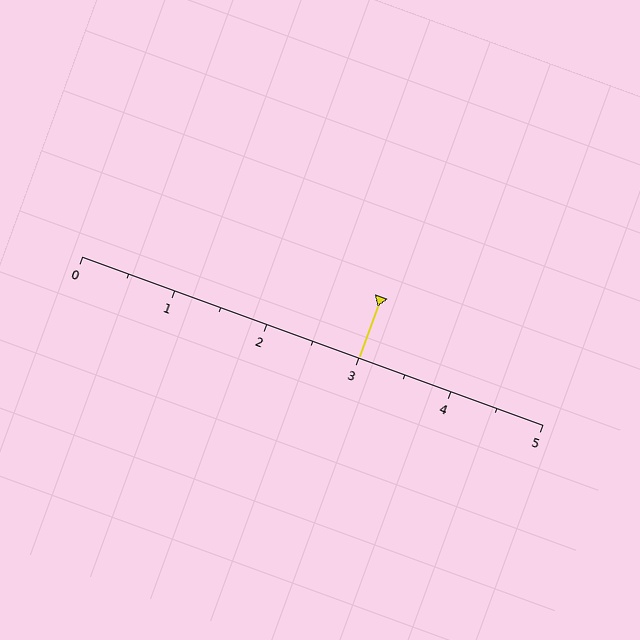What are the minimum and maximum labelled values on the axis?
The axis runs from 0 to 5.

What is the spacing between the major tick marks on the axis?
The major ticks are spaced 1 apart.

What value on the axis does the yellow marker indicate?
The marker indicates approximately 3.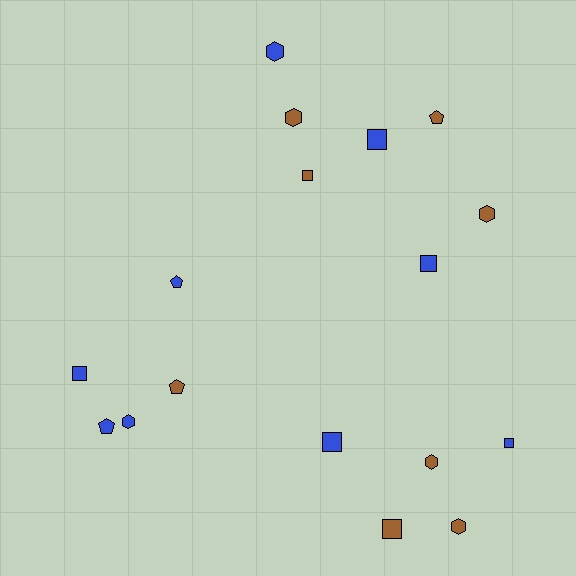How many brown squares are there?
There are 2 brown squares.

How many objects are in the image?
There are 17 objects.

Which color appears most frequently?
Blue, with 9 objects.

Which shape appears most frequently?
Square, with 7 objects.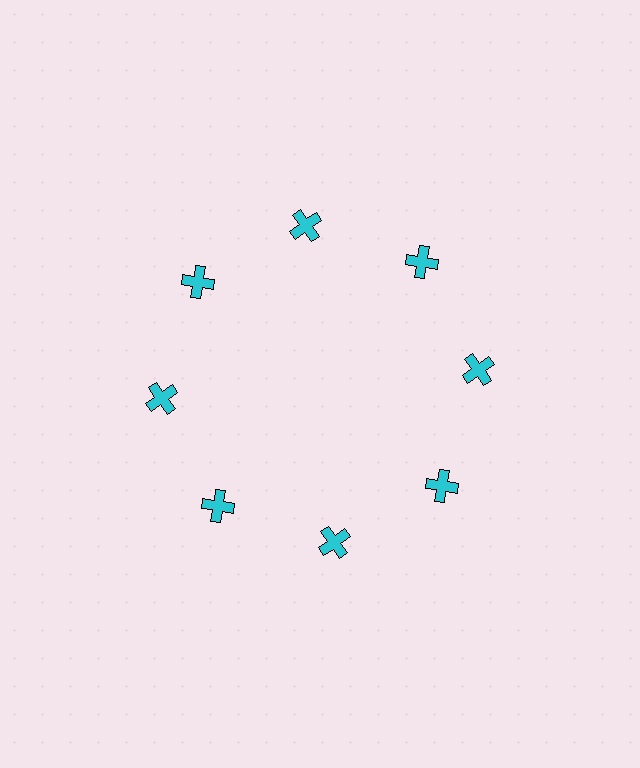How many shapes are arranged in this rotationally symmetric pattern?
There are 8 shapes, arranged in 8 groups of 1.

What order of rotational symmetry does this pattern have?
This pattern has 8-fold rotational symmetry.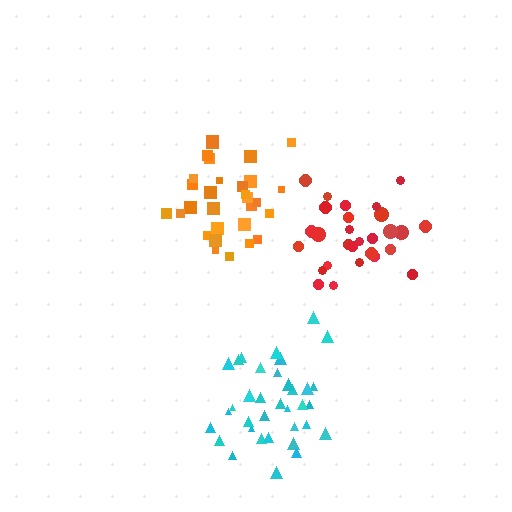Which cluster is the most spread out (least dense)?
Red.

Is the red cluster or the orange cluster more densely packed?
Orange.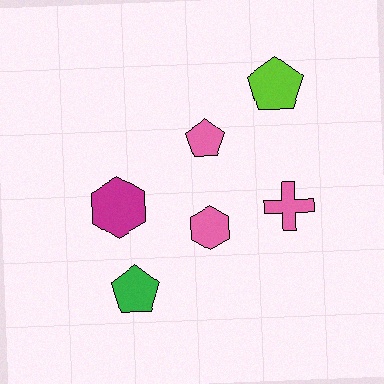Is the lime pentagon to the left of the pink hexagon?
No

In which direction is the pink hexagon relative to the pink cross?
The pink hexagon is to the left of the pink cross.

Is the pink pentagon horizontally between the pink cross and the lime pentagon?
No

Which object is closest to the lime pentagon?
The pink pentagon is closest to the lime pentagon.